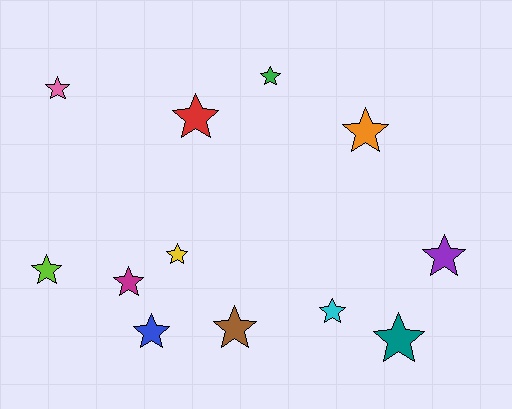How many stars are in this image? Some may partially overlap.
There are 12 stars.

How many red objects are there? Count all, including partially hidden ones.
There is 1 red object.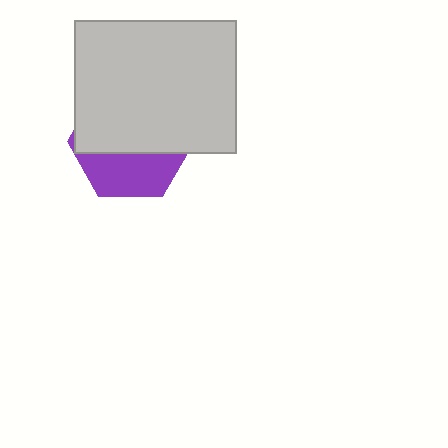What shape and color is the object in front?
The object in front is a light gray rectangle.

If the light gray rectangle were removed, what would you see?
You would see the complete purple hexagon.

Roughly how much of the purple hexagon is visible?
A small part of it is visible (roughly 37%).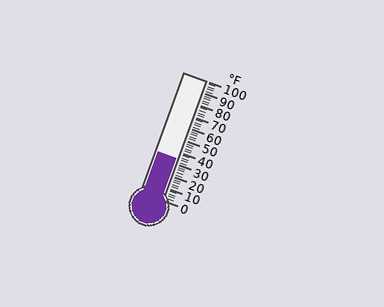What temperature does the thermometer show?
The thermometer shows approximately 34°F.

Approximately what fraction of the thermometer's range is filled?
The thermometer is filled to approximately 35% of its range.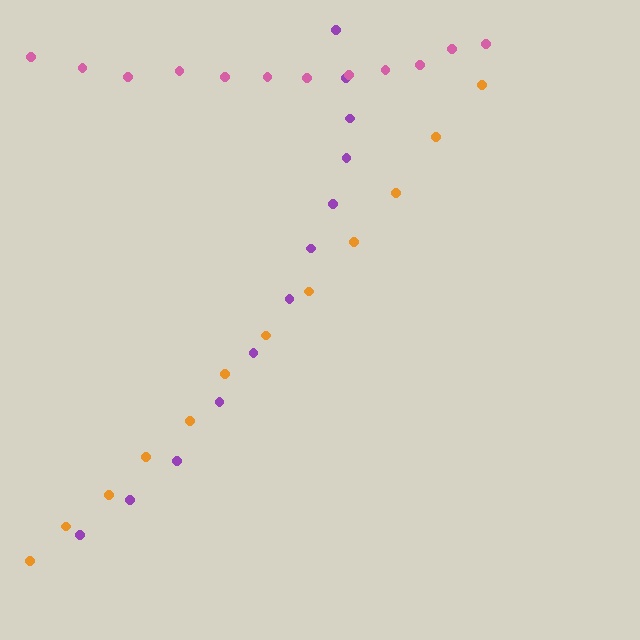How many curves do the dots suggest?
There are 3 distinct paths.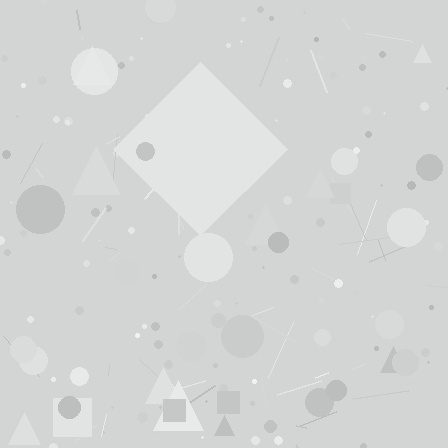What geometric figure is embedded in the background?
A diamond is embedded in the background.